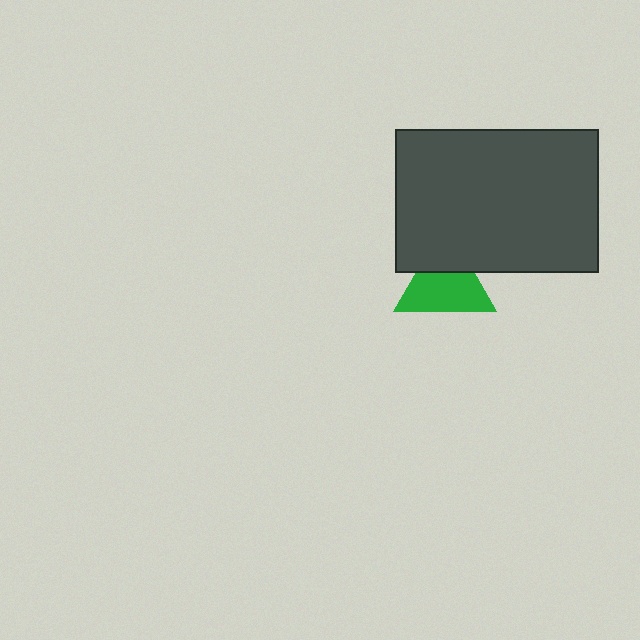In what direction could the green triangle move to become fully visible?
The green triangle could move down. That would shift it out from behind the dark gray rectangle entirely.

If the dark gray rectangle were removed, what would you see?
You would see the complete green triangle.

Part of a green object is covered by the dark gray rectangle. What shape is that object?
It is a triangle.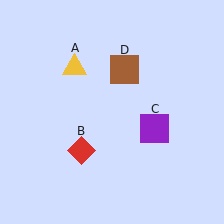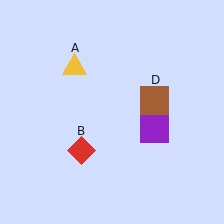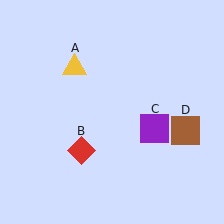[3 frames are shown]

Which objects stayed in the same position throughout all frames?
Yellow triangle (object A) and red diamond (object B) and purple square (object C) remained stationary.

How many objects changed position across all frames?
1 object changed position: brown square (object D).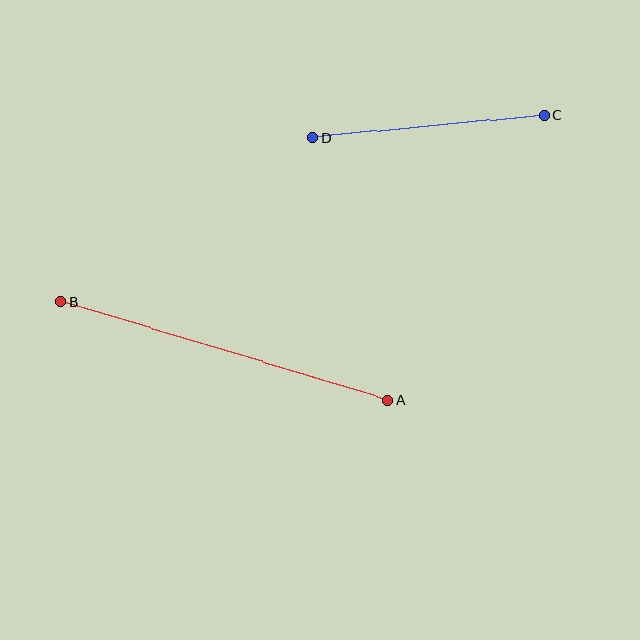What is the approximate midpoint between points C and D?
The midpoint is at approximately (428, 127) pixels.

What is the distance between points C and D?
The distance is approximately 233 pixels.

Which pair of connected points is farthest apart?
Points A and B are farthest apart.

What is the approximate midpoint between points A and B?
The midpoint is at approximately (225, 351) pixels.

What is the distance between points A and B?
The distance is approximately 342 pixels.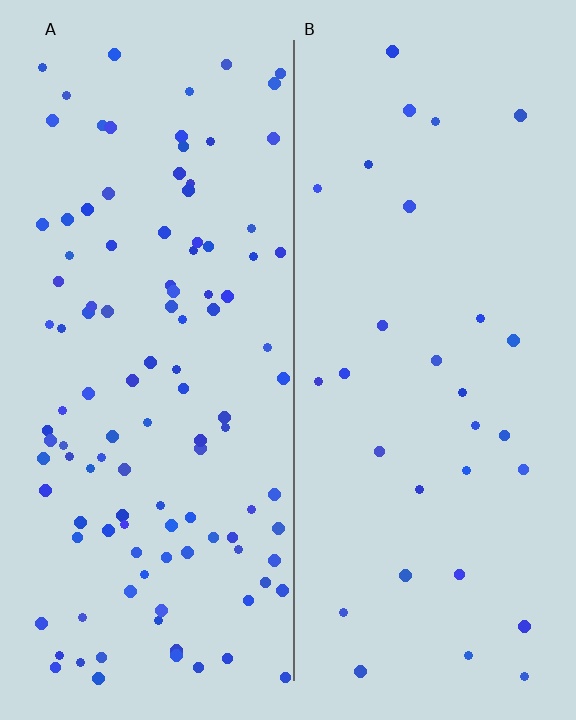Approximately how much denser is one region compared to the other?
Approximately 3.6× — region A over region B.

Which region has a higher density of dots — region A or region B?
A (the left).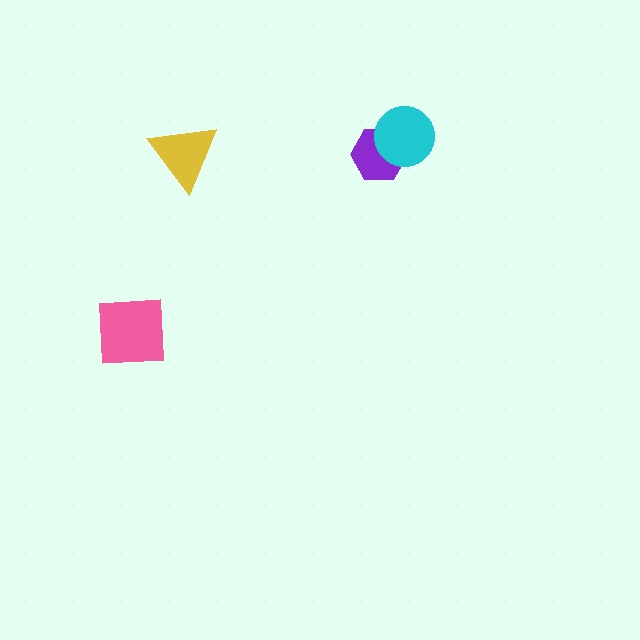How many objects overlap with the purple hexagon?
1 object overlaps with the purple hexagon.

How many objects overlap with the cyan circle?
1 object overlaps with the cyan circle.